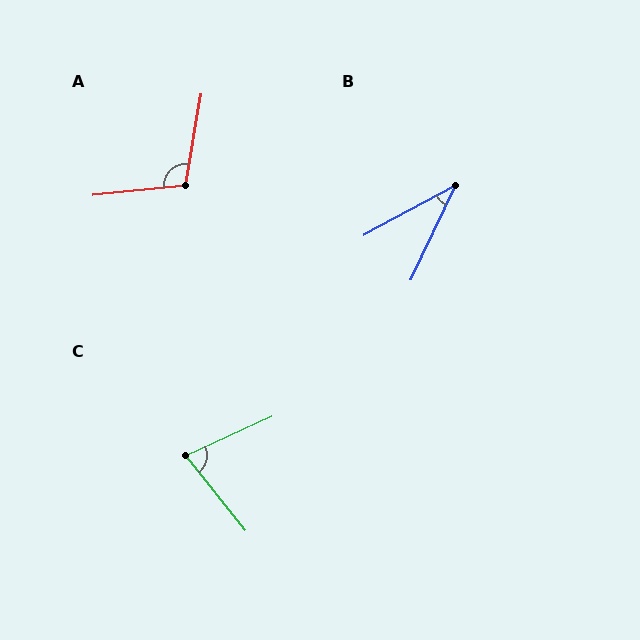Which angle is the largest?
A, at approximately 105 degrees.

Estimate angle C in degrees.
Approximately 76 degrees.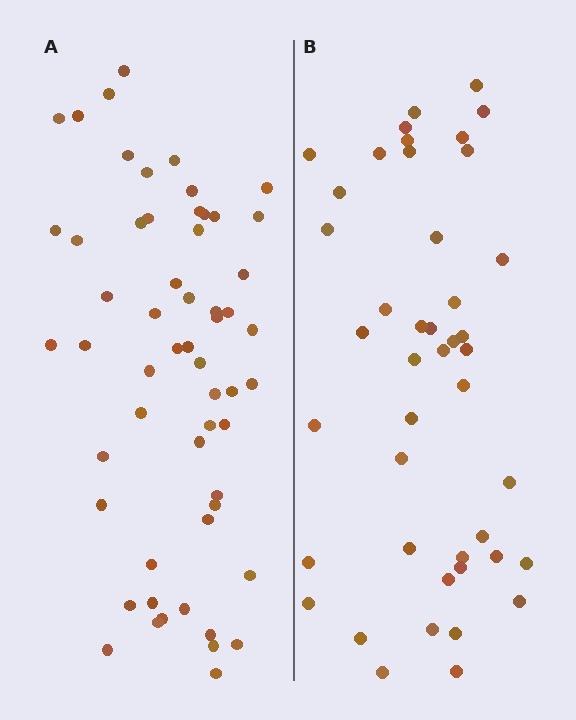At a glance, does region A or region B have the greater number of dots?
Region A (the left region) has more dots.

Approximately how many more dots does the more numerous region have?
Region A has approximately 15 more dots than region B.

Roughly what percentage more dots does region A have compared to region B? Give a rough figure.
About 30% more.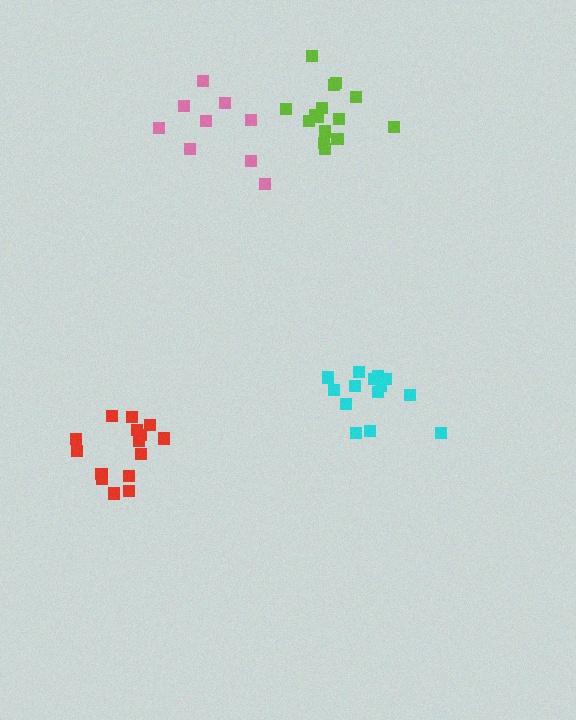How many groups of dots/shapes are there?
There are 4 groups.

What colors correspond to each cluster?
The clusters are colored: red, cyan, pink, lime.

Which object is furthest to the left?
The red cluster is leftmost.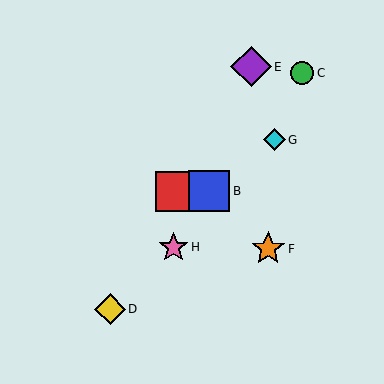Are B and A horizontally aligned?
Yes, both are at y≈191.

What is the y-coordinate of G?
Object G is at y≈140.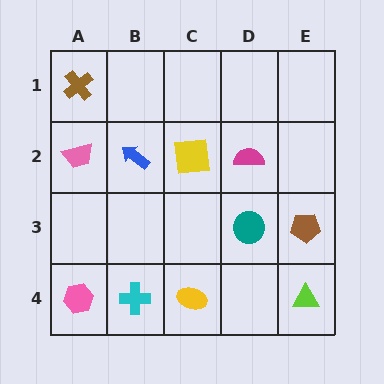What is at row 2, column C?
A yellow square.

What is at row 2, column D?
A magenta semicircle.